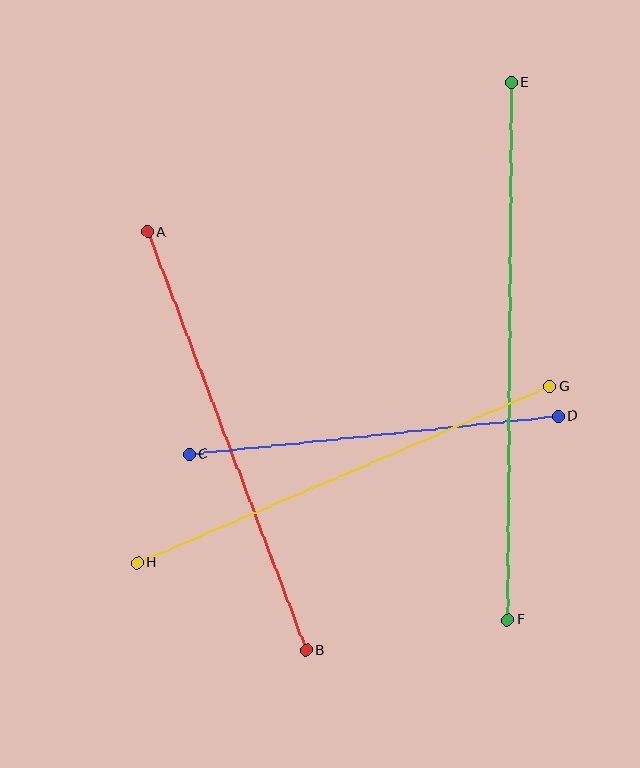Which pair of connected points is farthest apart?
Points E and F are farthest apart.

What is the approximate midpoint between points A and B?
The midpoint is at approximately (227, 441) pixels.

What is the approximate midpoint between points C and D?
The midpoint is at approximately (374, 435) pixels.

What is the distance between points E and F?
The distance is approximately 537 pixels.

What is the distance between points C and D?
The distance is approximately 371 pixels.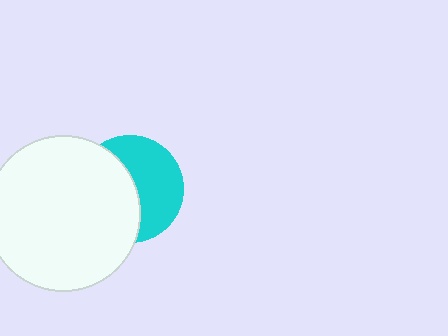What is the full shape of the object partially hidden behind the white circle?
The partially hidden object is a cyan circle.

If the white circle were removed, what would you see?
You would see the complete cyan circle.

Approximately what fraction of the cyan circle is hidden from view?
Roughly 50% of the cyan circle is hidden behind the white circle.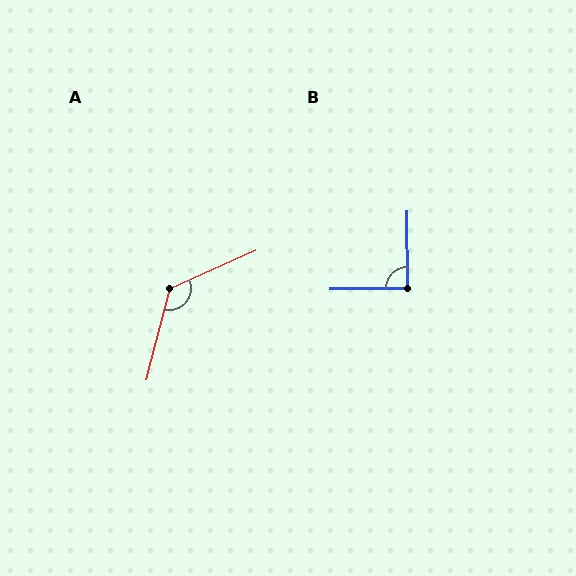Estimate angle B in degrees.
Approximately 90 degrees.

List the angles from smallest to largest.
B (90°), A (128°).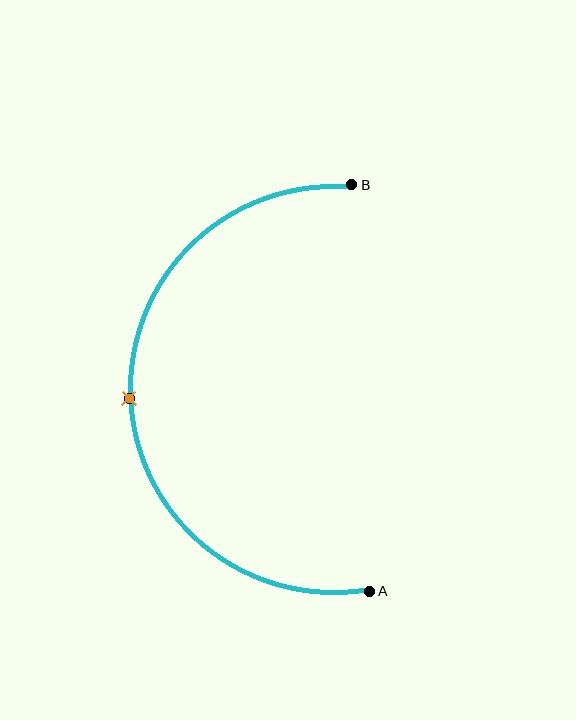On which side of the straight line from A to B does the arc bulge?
The arc bulges to the left of the straight line connecting A and B.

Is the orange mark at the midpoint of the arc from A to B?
Yes. The orange mark lies on the arc at equal arc-length from both A and B — it is the arc midpoint.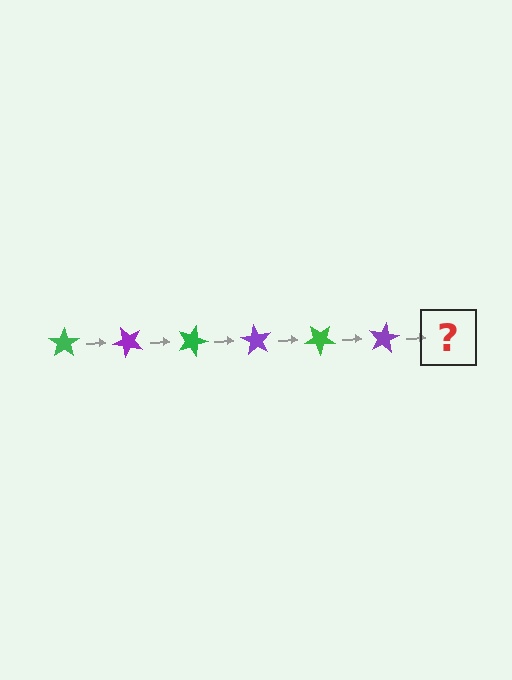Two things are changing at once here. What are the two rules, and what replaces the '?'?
The two rules are that it rotates 45 degrees each step and the color cycles through green and purple. The '?' should be a green star, rotated 270 degrees from the start.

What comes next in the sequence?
The next element should be a green star, rotated 270 degrees from the start.